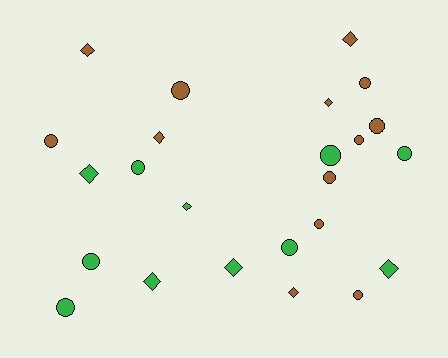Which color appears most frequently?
Brown, with 13 objects.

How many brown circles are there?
There are 8 brown circles.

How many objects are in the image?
There are 24 objects.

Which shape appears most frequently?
Circle, with 14 objects.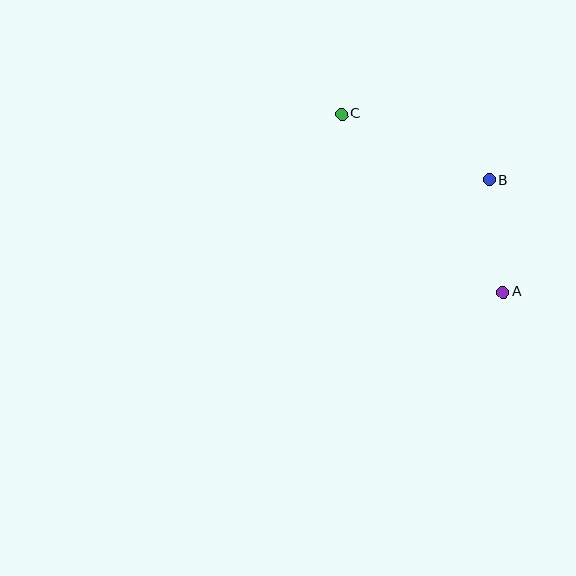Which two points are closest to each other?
Points A and B are closest to each other.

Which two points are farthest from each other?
Points A and C are farthest from each other.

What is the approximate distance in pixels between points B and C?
The distance between B and C is approximately 161 pixels.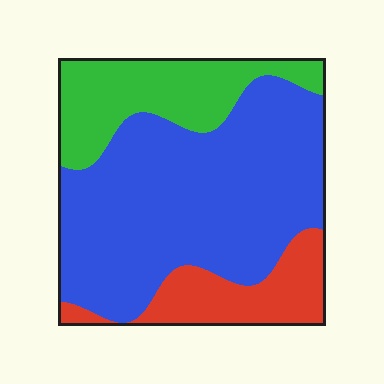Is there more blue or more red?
Blue.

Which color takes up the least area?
Red, at roughly 15%.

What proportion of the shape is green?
Green takes up about one fifth (1/5) of the shape.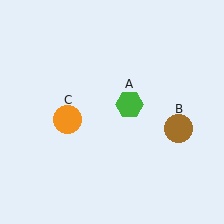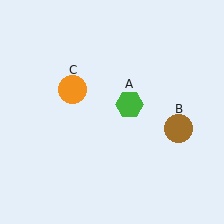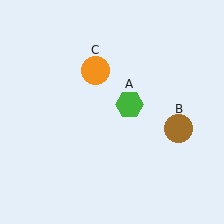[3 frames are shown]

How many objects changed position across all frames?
1 object changed position: orange circle (object C).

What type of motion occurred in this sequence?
The orange circle (object C) rotated clockwise around the center of the scene.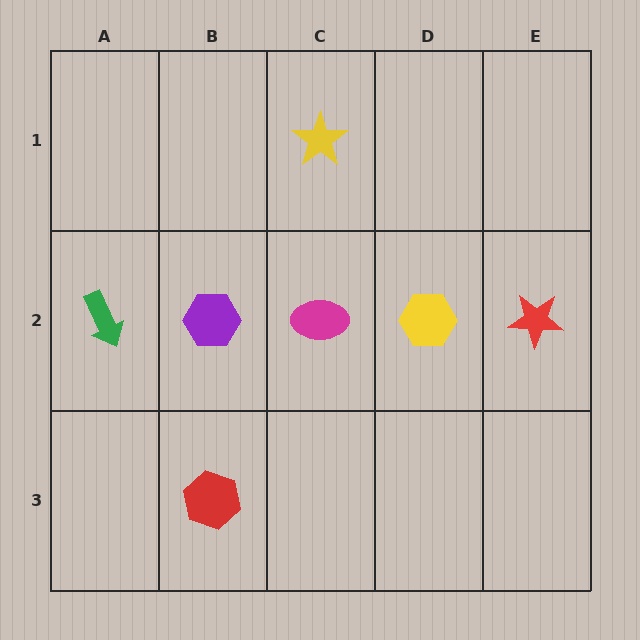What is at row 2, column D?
A yellow hexagon.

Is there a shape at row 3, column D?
No, that cell is empty.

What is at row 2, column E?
A red star.